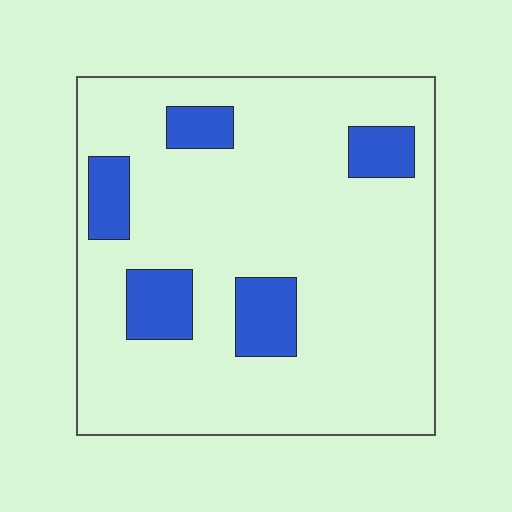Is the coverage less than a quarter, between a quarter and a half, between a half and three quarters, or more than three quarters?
Less than a quarter.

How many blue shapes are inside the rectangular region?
5.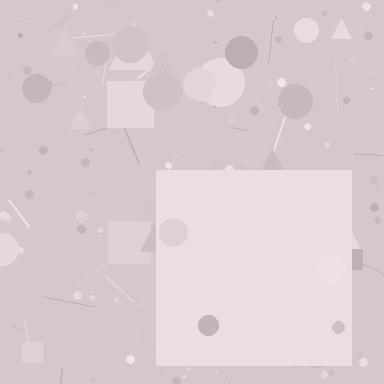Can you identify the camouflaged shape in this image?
The camouflaged shape is a square.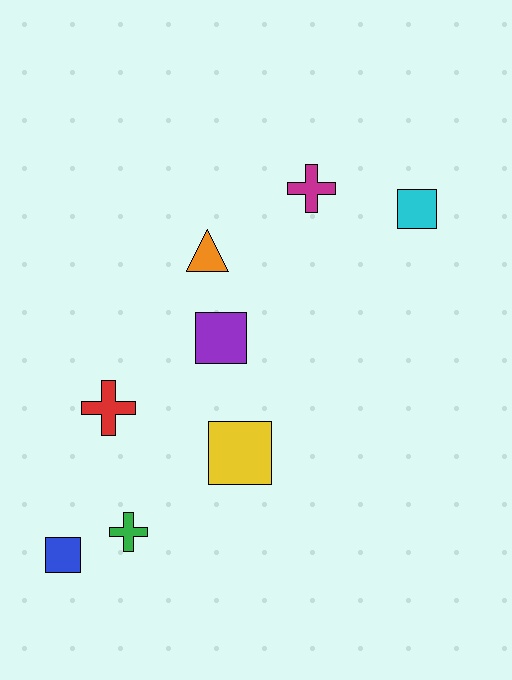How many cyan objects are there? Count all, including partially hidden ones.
There is 1 cyan object.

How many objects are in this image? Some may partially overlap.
There are 8 objects.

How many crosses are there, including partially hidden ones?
There are 3 crosses.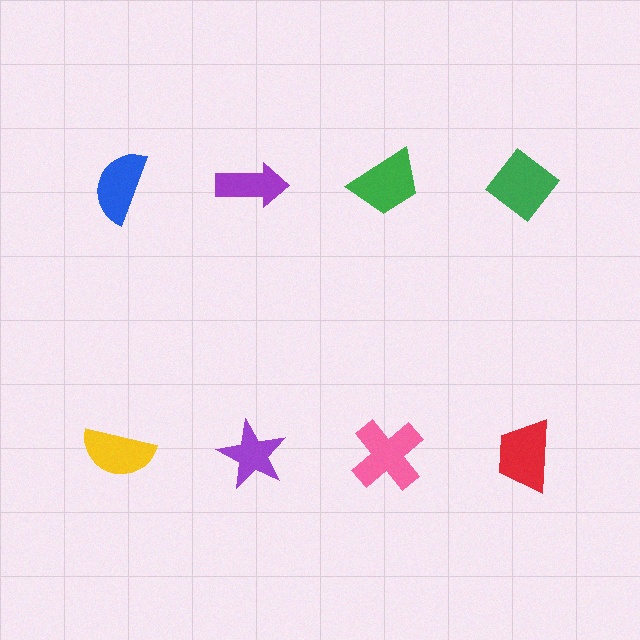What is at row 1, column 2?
A purple arrow.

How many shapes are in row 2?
4 shapes.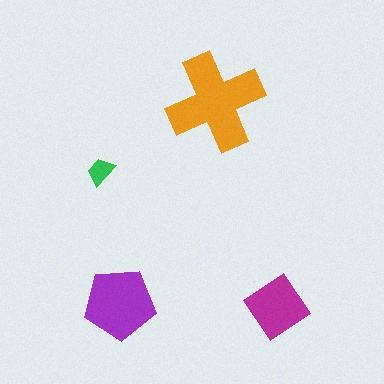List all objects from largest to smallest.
The orange cross, the purple pentagon, the magenta diamond, the green trapezoid.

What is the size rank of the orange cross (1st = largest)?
1st.